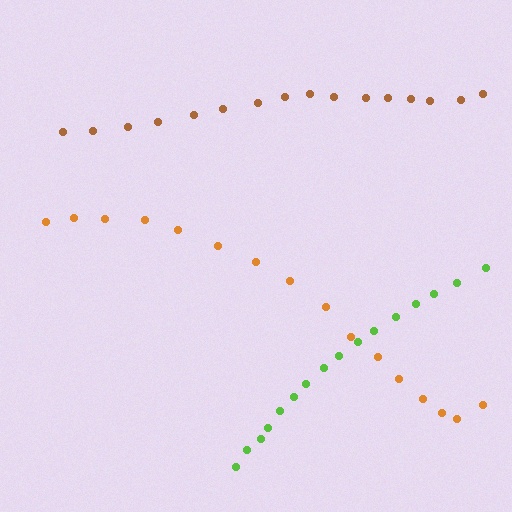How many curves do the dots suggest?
There are 3 distinct paths.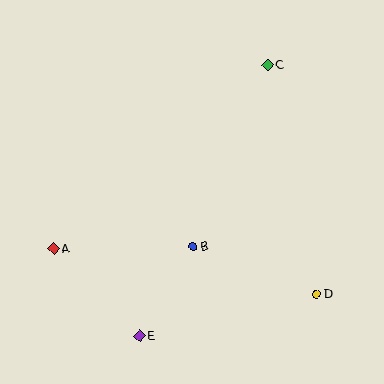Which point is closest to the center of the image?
Point B at (193, 247) is closest to the center.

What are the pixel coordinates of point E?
Point E is at (140, 336).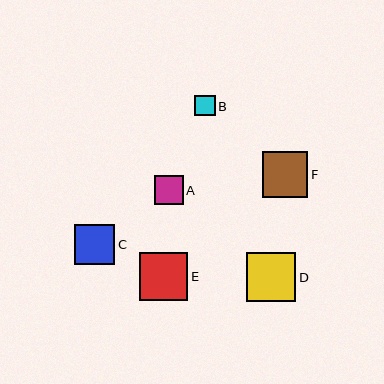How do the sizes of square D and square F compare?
Square D and square F are approximately the same size.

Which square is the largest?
Square D is the largest with a size of approximately 50 pixels.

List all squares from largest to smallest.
From largest to smallest: D, E, F, C, A, B.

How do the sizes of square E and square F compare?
Square E and square F are approximately the same size.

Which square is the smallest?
Square B is the smallest with a size of approximately 20 pixels.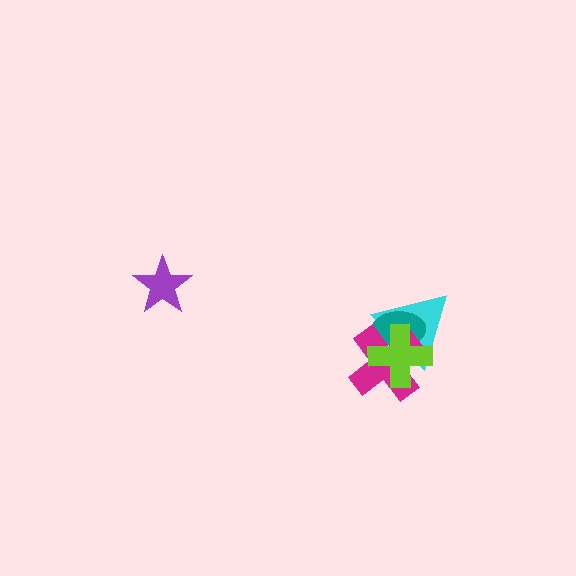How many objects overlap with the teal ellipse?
3 objects overlap with the teal ellipse.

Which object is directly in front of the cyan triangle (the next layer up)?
The teal ellipse is directly in front of the cyan triangle.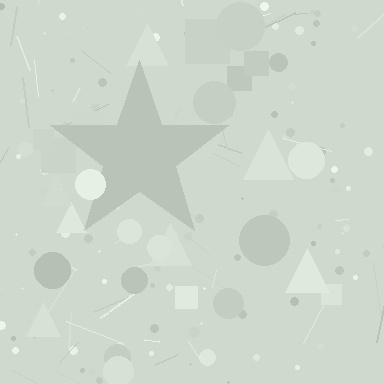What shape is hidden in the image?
A star is hidden in the image.